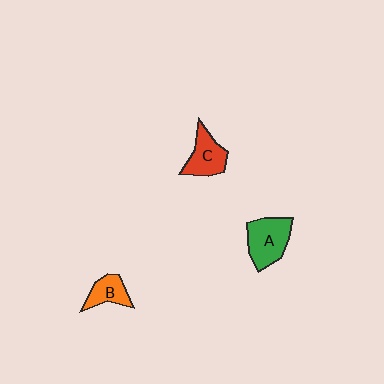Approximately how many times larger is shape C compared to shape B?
Approximately 1.3 times.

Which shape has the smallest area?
Shape B (orange).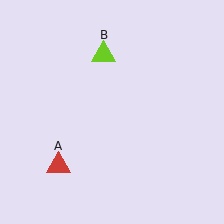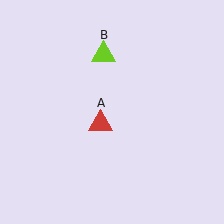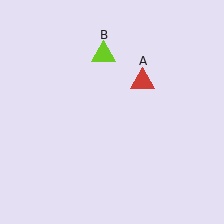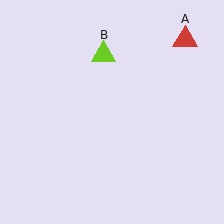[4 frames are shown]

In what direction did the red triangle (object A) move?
The red triangle (object A) moved up and to the right.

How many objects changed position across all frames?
1 object changed position: red triangle (object A).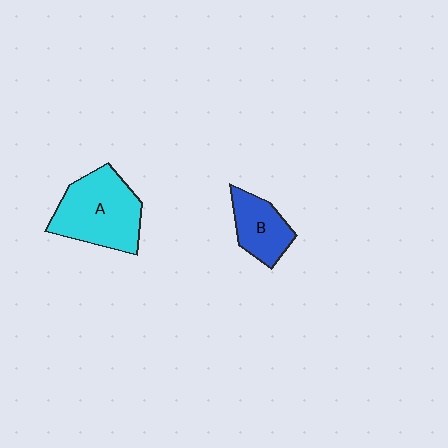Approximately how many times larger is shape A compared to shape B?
Approximately 1.8 times.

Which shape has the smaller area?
Shape B (blue).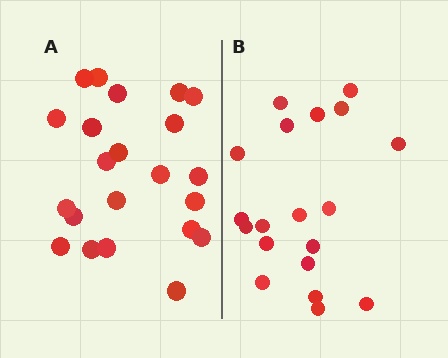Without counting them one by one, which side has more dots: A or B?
Region A (the left region) has more dots.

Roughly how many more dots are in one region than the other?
Region A has just a few more — roughly 2 or 3 more dots than region B.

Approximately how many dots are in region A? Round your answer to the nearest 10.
About 20 dots. (The exact count is 22, which rounds to 20.)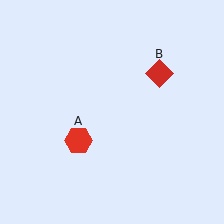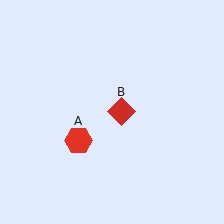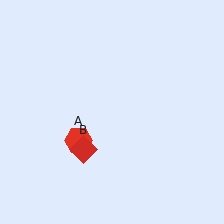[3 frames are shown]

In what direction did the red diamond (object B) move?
The red diamond (object B) moved down and to the left.